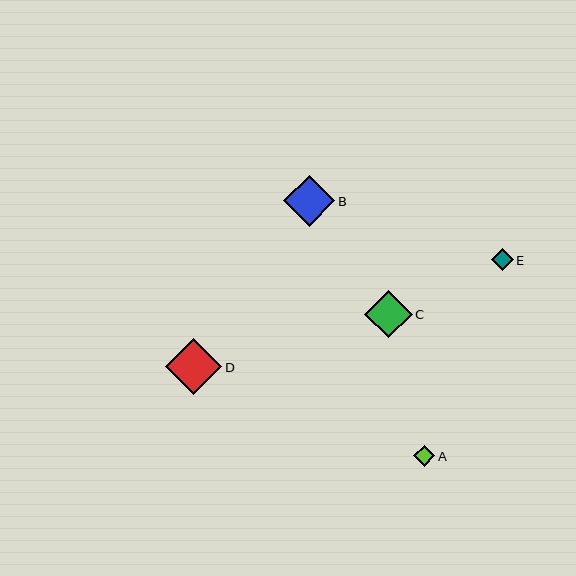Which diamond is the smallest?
Diamond A is the smallest with a size of approximately 22 pixels.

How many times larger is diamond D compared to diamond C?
Diamond D is approximately 1.2 times the size of diamond C.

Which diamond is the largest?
Diamond D is the largest with a size of approximately 56 pixels.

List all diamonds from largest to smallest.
From largest to smallest: D, B, C, E, A.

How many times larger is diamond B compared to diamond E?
Diamond B is approximately 2.4 times the size of diamond E.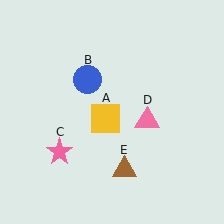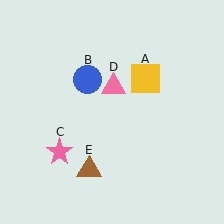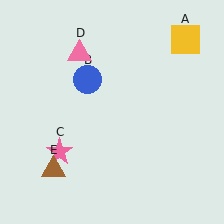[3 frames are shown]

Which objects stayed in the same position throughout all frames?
Blue circle (object B) and pink star (object C) remained stationary.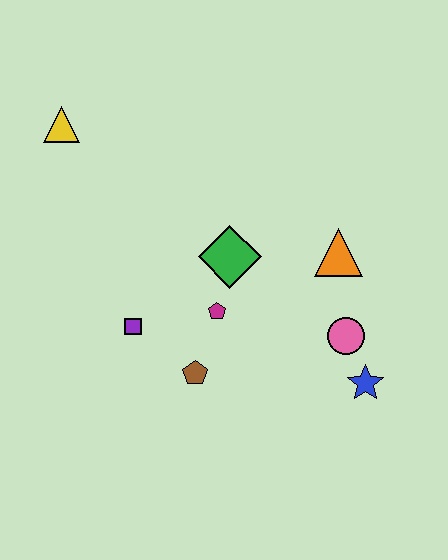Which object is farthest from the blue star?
The yellow triangle is farthest from the blue star.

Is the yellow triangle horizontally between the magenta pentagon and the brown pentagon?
No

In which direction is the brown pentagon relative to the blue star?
The brown pentagon is to the left of the blue star.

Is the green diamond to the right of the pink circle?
No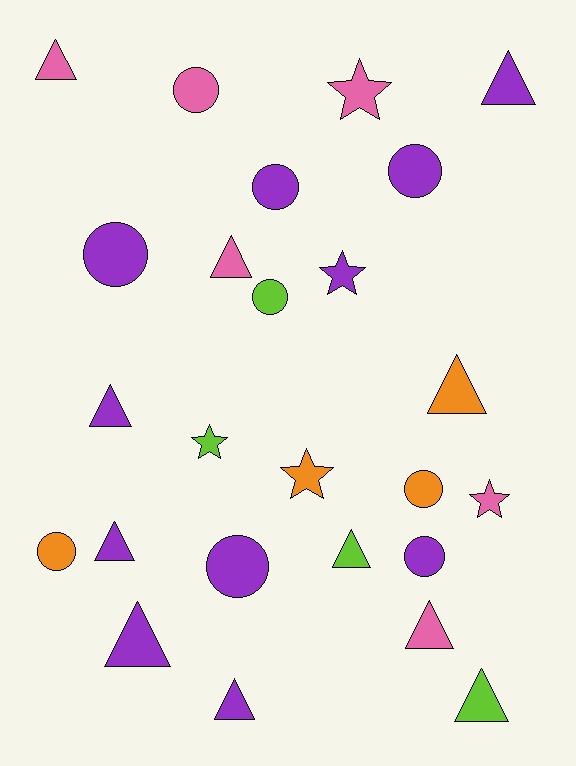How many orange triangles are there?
There is 1 orange triangle.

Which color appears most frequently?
Purple, with 11 objects.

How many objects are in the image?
There are 25 objects.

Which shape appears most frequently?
Triangle, with 11 objects.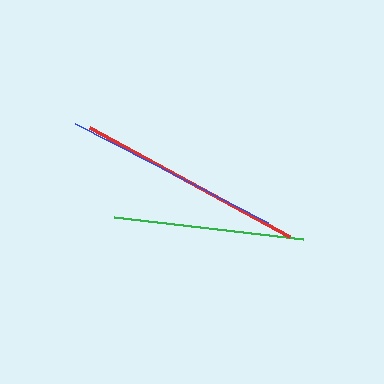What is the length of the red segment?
The red segment is approximately 227 pixels long.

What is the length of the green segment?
The green segment is approximately 191 pixels long.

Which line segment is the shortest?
The green line is the shortest at approximately 191 pixels.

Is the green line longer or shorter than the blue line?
The blue line is longer than the green line.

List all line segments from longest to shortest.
From longest to shortest: red, blue, green.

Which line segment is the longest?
The red line is the longest at approximately 227 pixels.